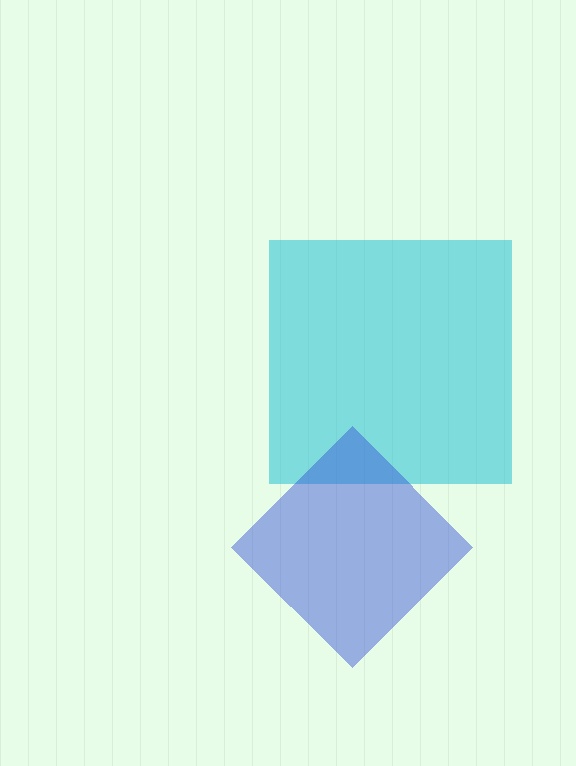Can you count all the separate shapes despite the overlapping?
Yes, there are 2 separate shapes.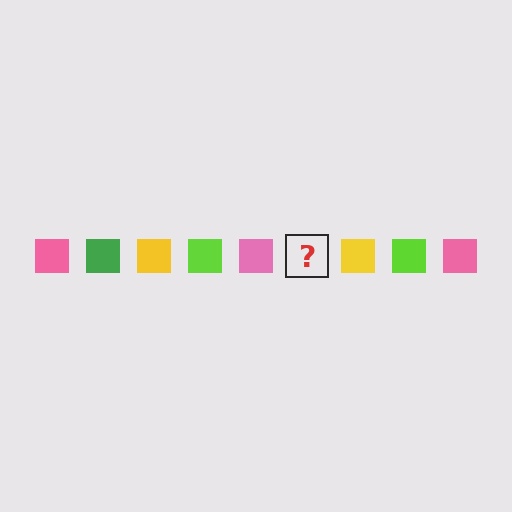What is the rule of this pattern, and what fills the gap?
The rule is that the pattern cycles through pink, green, yellow, lime squares. The gap should be filled with a green square.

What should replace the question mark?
The question mark should be replaced with a green square.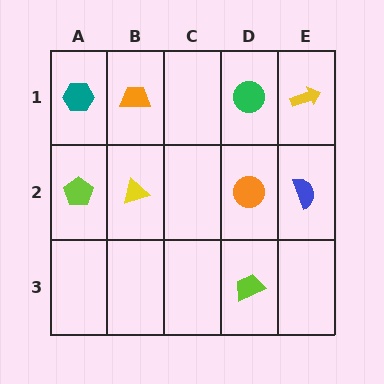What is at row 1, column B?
An orange trapezoid.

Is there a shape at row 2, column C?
No, that cell is empty.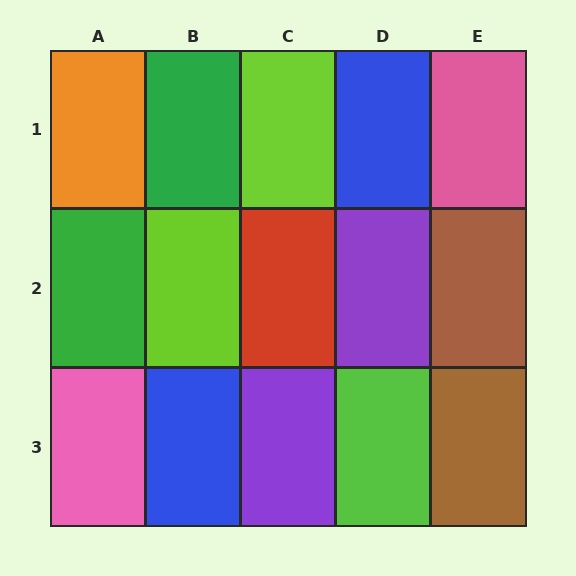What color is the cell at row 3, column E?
Brown.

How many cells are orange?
1 cell is orange.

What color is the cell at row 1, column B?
Green.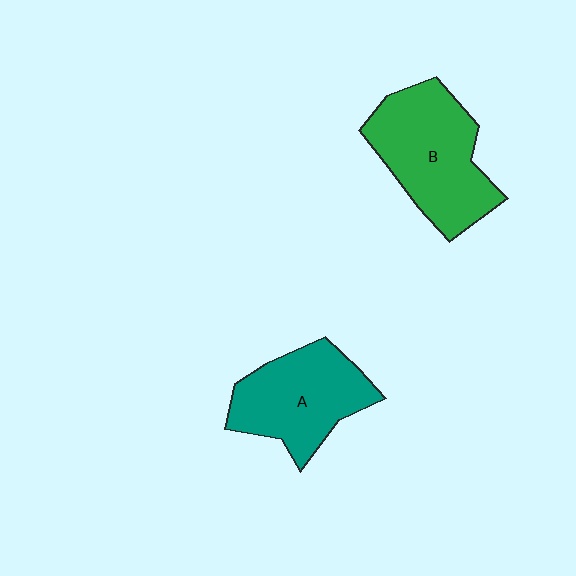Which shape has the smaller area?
Shape A (teal).